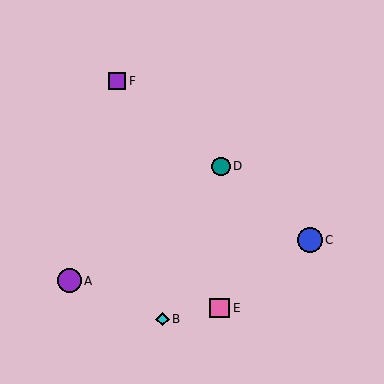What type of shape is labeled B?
Shape B is a cyan diamond.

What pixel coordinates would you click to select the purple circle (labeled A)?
Click at (69, 281) to select the purple circle A.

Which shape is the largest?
The blue circle (labeled C) is the largest.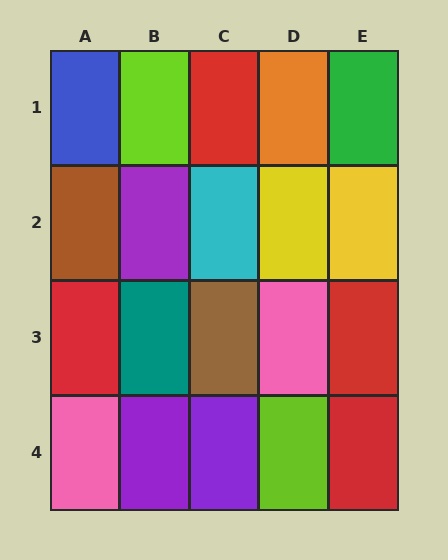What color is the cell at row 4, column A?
Pink.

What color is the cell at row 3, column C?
Brown.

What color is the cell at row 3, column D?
Pink.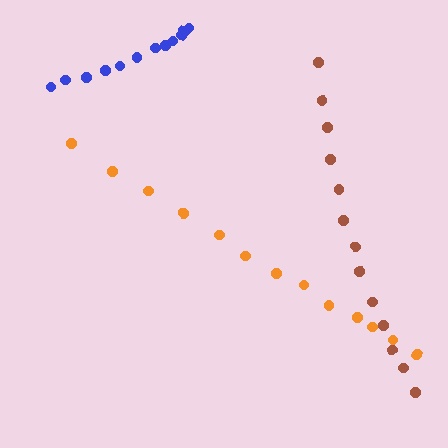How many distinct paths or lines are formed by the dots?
There are 3 distinct paths.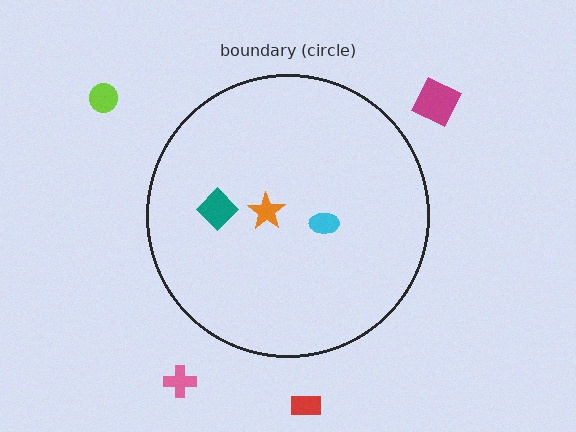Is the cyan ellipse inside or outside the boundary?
Inside.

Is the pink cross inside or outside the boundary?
Outside.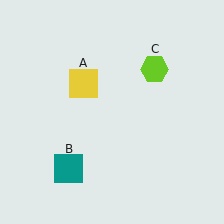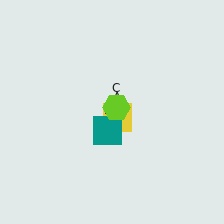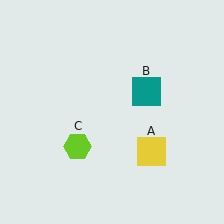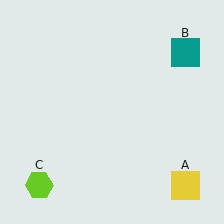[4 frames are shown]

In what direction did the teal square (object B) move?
The teal square (object B) moved up and to the right.